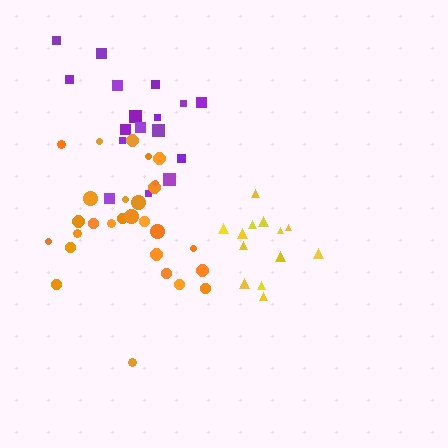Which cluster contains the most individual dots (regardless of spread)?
Orange (28).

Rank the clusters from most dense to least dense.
yellow, orange, purple.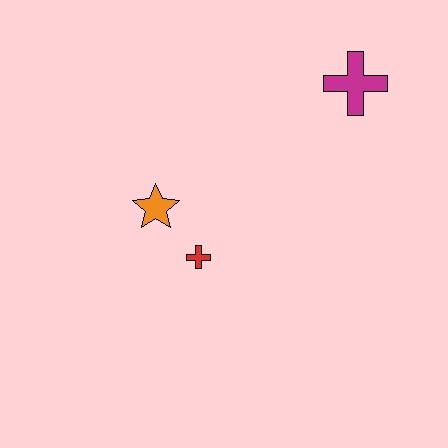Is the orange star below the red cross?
No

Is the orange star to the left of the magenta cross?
Yes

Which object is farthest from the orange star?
The magenta cross is farthest from the orange star.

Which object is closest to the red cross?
The orange star is closest to the red cross.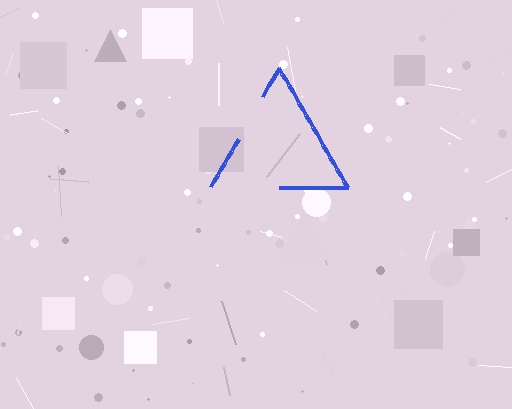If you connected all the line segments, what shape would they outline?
They would outline a triangle.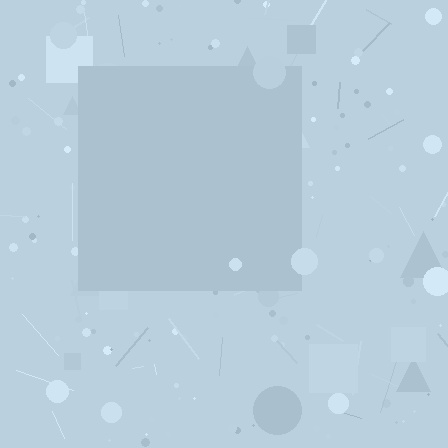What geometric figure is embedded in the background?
A square is embedded in the background.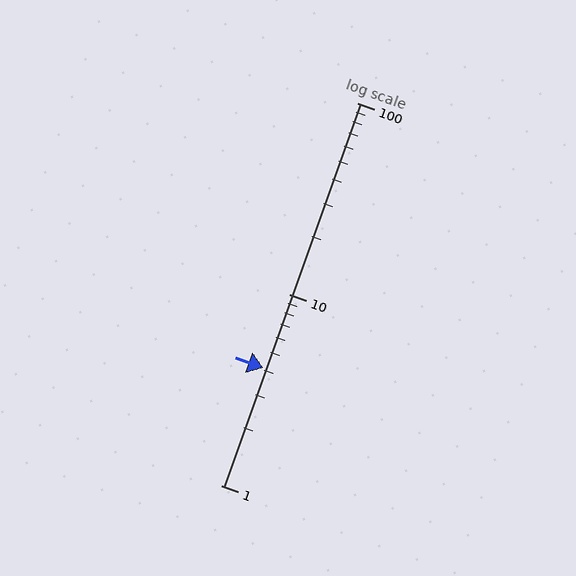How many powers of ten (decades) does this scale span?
The scale spans 2 decades, from 1 to 100.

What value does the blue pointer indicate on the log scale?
The pointer indicates approximately 4.1.